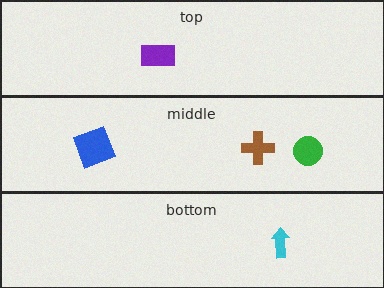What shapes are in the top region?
The purple rectangle.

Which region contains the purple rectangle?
The top region.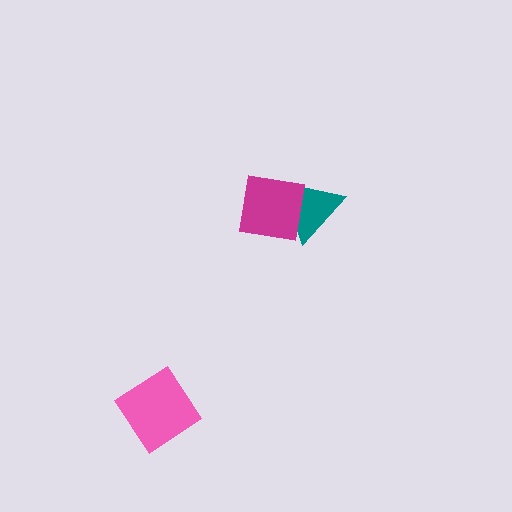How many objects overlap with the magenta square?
1 object overlaps with the magenta square.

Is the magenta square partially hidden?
No, no other shape covers it.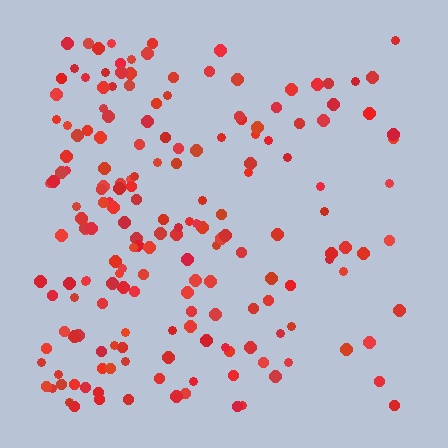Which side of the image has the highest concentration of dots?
The left.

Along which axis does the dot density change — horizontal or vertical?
Horizontal.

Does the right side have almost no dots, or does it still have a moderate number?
Still a moderate number, just noticeably fewer than the left.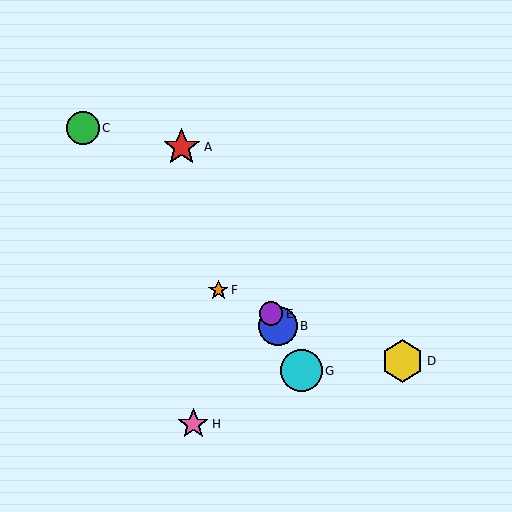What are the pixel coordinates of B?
Object B is at (278, 326).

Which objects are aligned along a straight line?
Objects A, B, E, G are aligned along a straight line.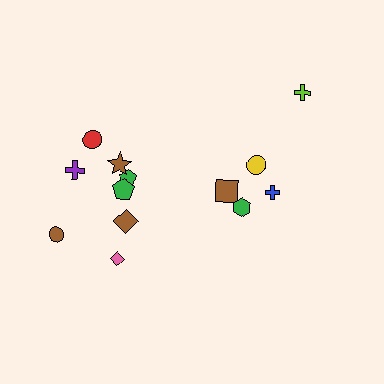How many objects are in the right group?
There are 5 objects.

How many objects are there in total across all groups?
There are 13 objects.